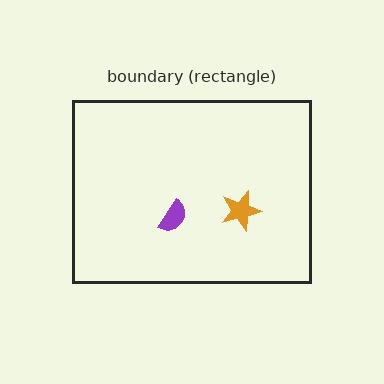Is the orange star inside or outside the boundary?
Inside.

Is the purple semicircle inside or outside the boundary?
Inside.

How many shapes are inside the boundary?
2 inside, 0 outside.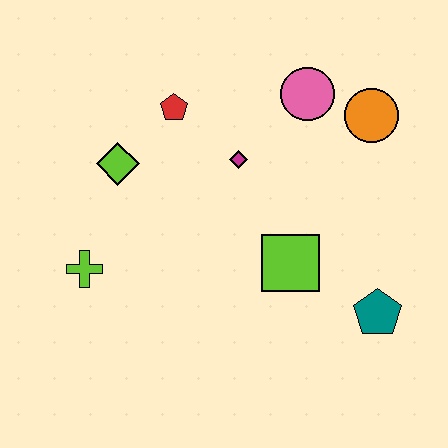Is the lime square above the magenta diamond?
No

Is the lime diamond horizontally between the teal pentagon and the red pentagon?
No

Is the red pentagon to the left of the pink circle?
Yes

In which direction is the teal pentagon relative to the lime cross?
The teal pentagon is to the right of the lime cross.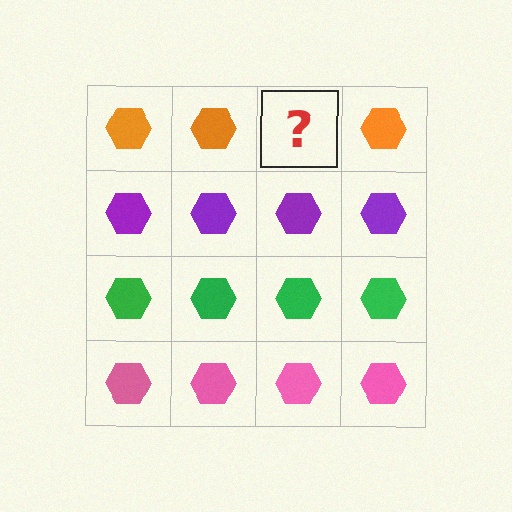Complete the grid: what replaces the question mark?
The question mark should be replaced with an orange hexagon.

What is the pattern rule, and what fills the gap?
The rule is that each row has a consistent color. The gap should be filled with an orange hexagon.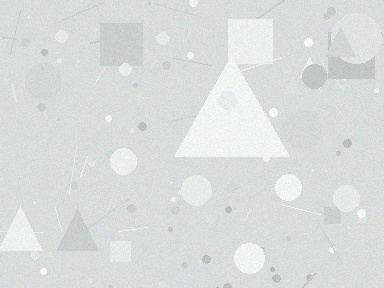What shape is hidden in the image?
A triangle is hidden in the image.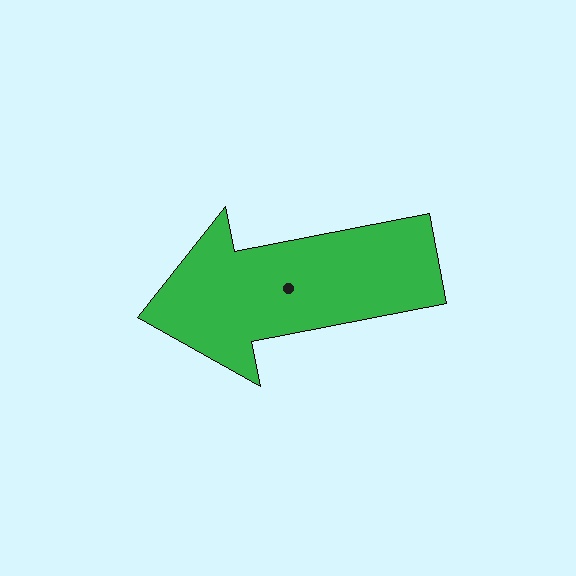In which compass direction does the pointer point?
West.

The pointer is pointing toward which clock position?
Roughly 9 o'clock.